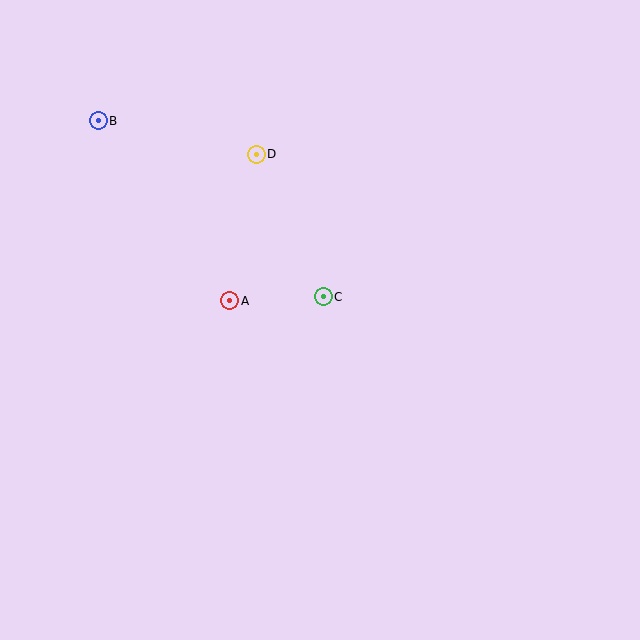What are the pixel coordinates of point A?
Point A is at (230, 301).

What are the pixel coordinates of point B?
Point B is at (98, 121).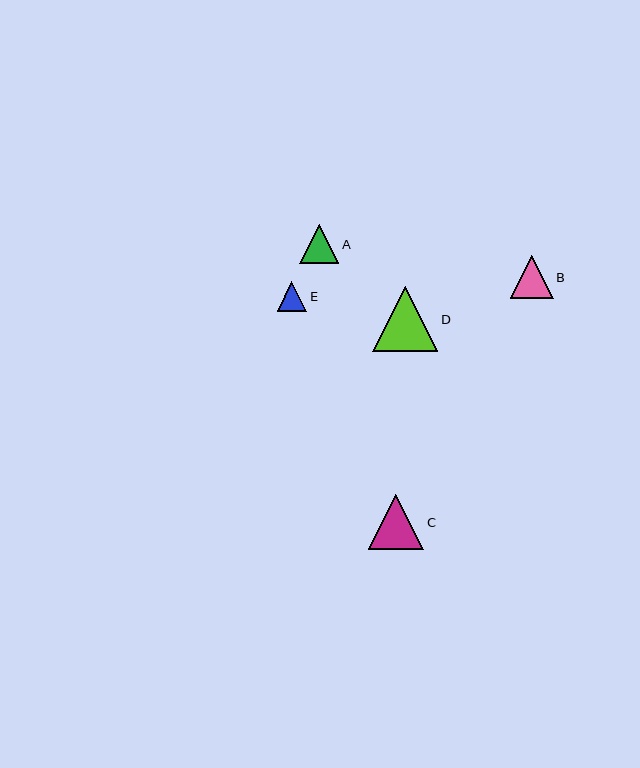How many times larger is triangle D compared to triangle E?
Triangle D is approximately 2.2 times the size of triangle E.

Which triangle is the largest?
Triangle D is the largest with a size of approximately 65 pixels.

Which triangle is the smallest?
Triangle E is the smallest with a size of approximately 30 pixels.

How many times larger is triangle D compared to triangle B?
Triangle D is approximately 1.5 times the size of triangle B.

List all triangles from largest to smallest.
From largest to smallest: D, C, B, A, E.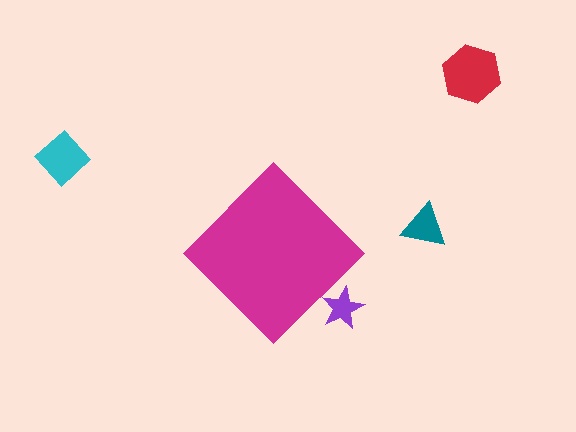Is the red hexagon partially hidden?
No, the red hexagon is fully visible.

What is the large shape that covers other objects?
A magenta diamond.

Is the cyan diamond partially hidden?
No, the cyan diamond is fully visible.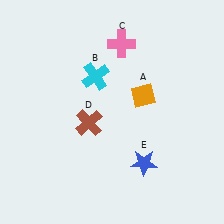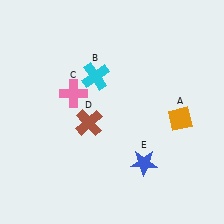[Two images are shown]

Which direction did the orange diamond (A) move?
The orange diamond (A) moved right.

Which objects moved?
The objects that moved are: the orange diamond (A), the pink cross (C).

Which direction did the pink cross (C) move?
The pink cross (C) moved down.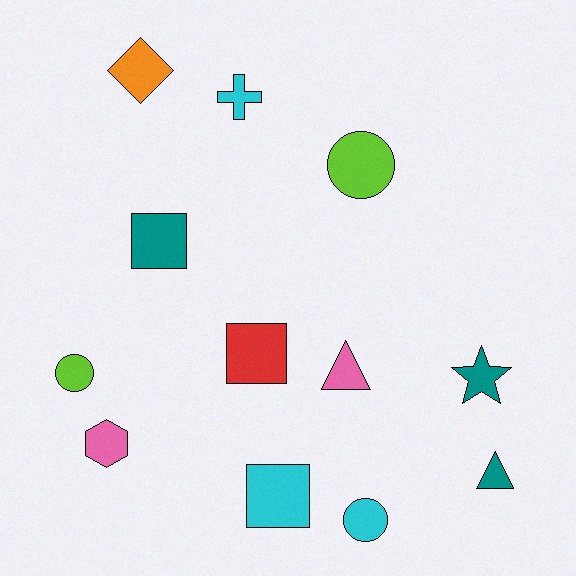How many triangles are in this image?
There are 2 triangles.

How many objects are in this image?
There are 12 objects.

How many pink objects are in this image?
There are 2 pink objects.